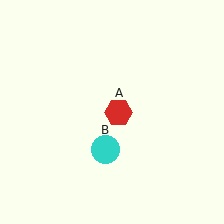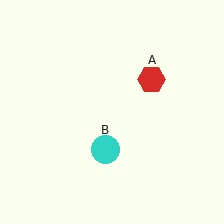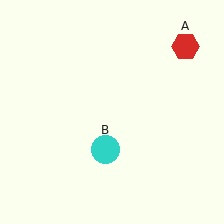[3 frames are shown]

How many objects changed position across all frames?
1 object changed position: red hexagon (object A).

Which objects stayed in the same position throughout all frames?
Cyan circle (object B) remained stationary.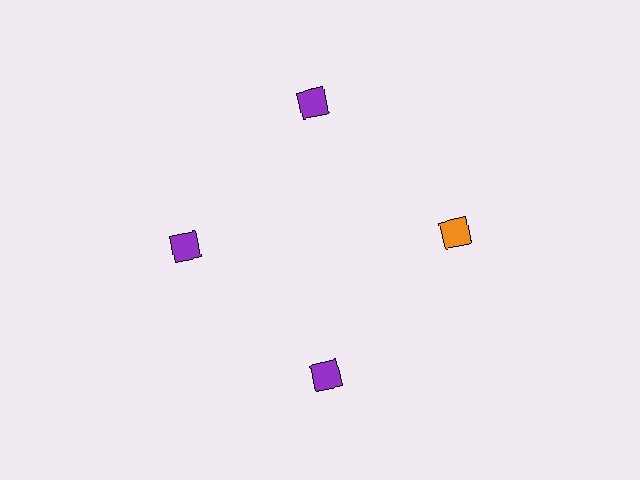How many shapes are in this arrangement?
There are 4 shapes arranged in a ring pattern.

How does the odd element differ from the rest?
It has a different color: orange instead of purple.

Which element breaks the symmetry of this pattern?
The orange diamond at roughly the 3 o'clock position breaks the symmetry. All other shapes are purple diamonds.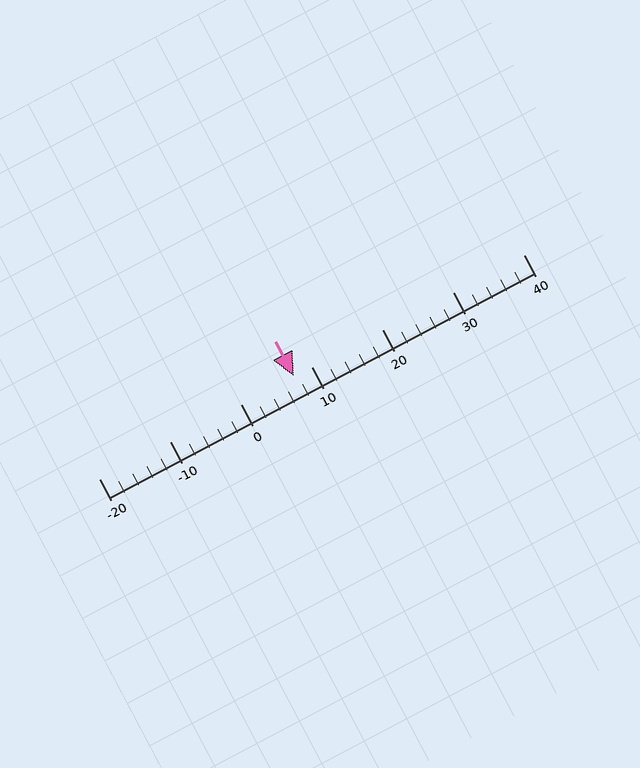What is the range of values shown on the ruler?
The ruler shows values from -20 to 40.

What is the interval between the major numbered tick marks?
The major tick marks are spaced 10 units apart.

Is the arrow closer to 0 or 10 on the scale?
The arrow is closer to 10.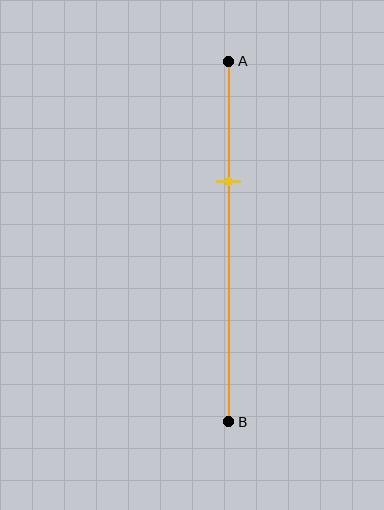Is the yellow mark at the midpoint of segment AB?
No, the mark is at about 35% from A, not at the 50% midpoint.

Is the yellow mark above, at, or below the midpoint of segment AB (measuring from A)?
The yellow mark is above the midpoint of segment AB.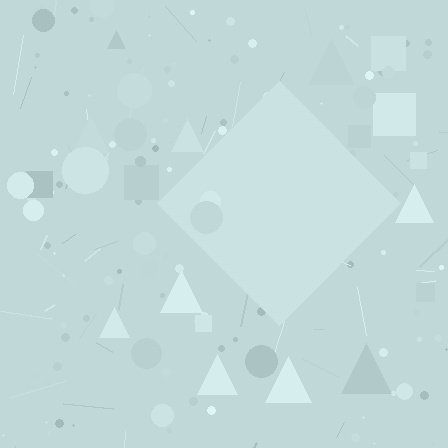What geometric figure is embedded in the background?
A diamond is embedded in the background.